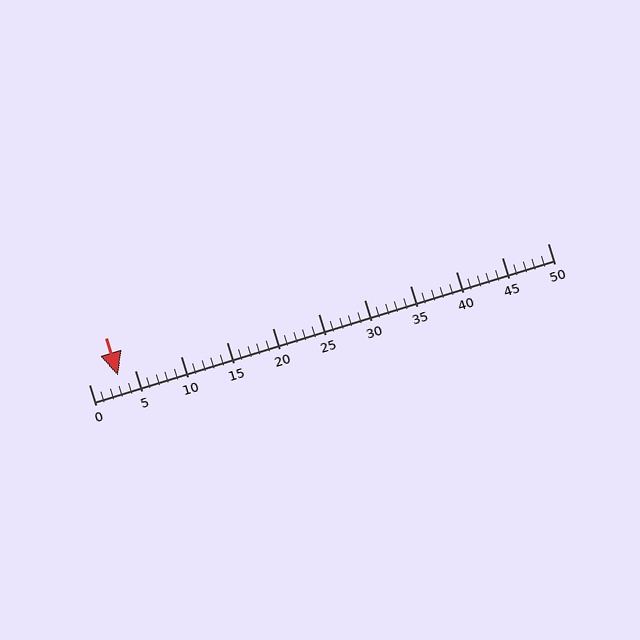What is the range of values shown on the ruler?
The ruler shows values from 0 to 50.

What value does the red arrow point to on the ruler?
The red arrow points to approximately 3.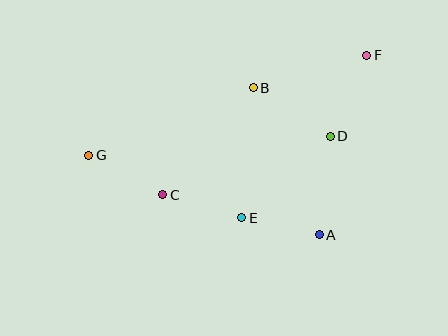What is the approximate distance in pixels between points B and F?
The distance between B and F is approximately 118 pixels.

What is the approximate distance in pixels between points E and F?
The distance between E and F is approximately 205 pixels.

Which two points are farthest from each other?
Points F and G are farthest from each other.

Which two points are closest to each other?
Points A and E are closest to each other.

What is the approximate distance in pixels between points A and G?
The distance between A and G is approximately 244 pixels.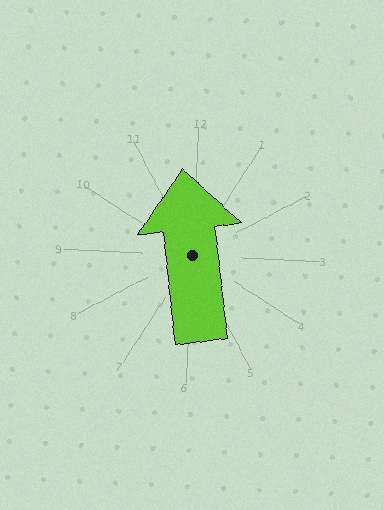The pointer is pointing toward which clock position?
Roughly 12 o'clock.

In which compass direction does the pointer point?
North.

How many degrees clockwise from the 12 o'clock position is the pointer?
Approximately 351 degrees.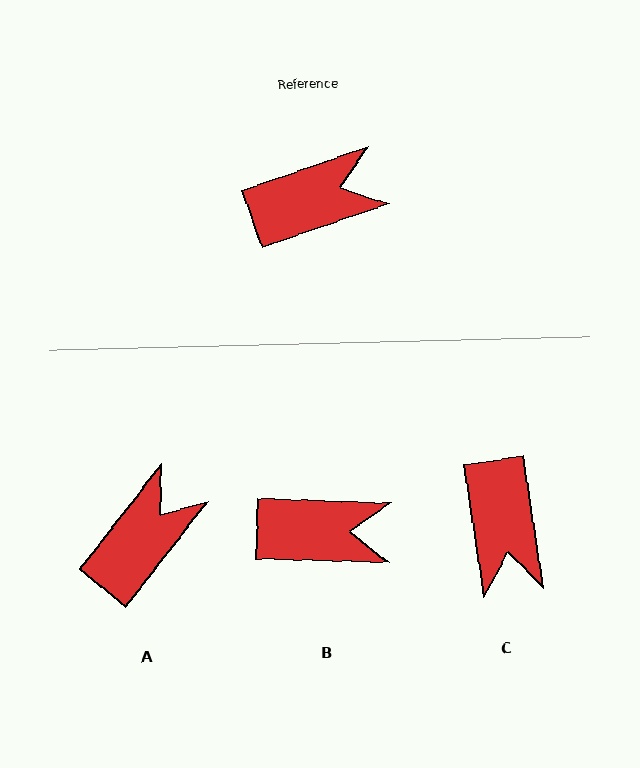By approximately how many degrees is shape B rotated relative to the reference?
Approximately 21 degrees clockwise.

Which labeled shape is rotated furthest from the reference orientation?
C, about 100 degrees away.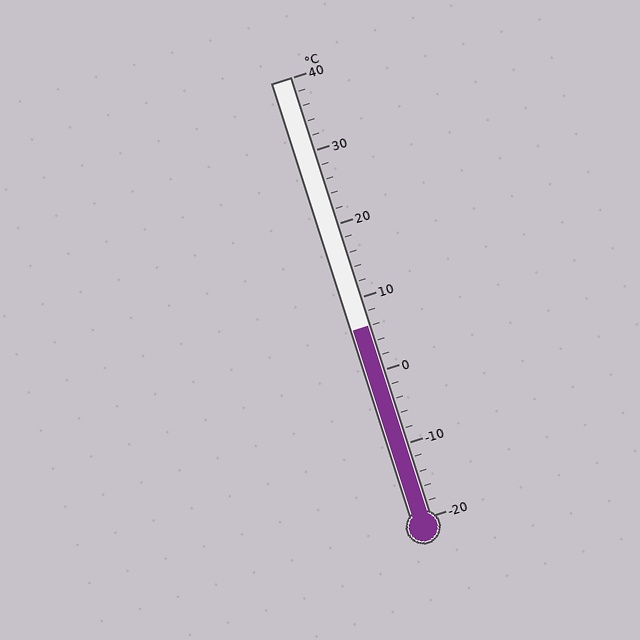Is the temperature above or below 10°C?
The temperature is below 10°C.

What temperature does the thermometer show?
The thermometer shows approximately 6°C.